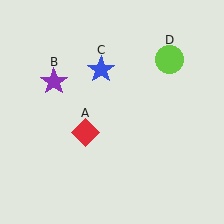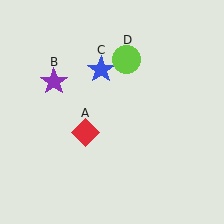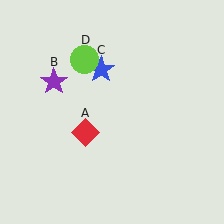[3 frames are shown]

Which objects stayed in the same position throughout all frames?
Red diamond (object A) and purple star (object B) and blue star (object C) remained stationary.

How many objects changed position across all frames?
1 object changed position: lime circle (object D).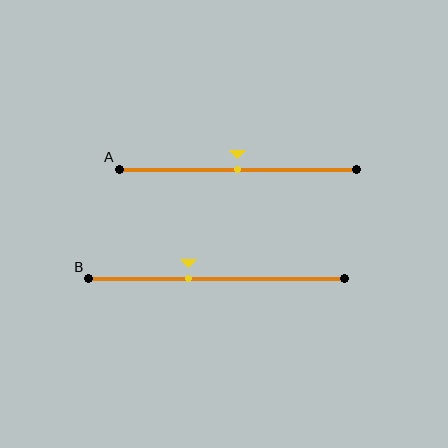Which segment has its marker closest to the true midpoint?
Segment A has its marker closest to the true midpoint.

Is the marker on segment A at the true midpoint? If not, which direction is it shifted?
Yes, the marker on segment A is at the true midpoint.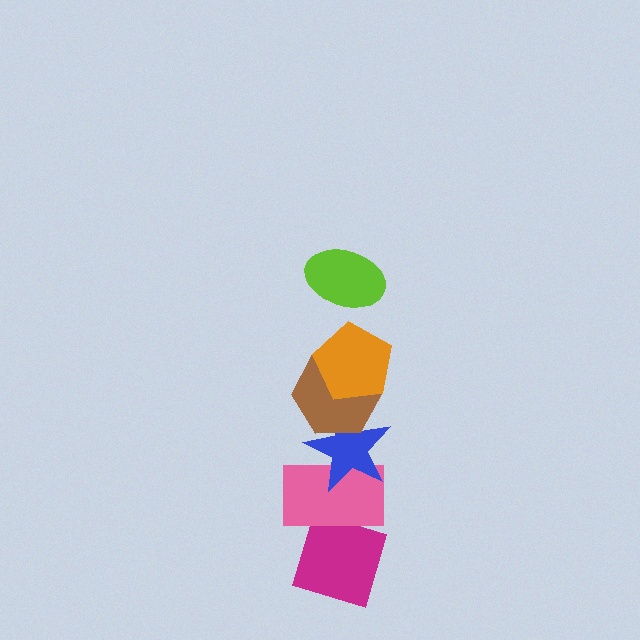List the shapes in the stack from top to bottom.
From top to bottom: the lime ellipse, the orange pentagon, the brown hexagon, the blue star, the pink rectangle, the magenta diamond.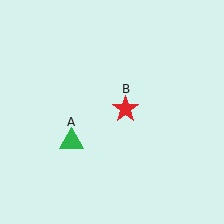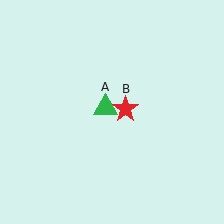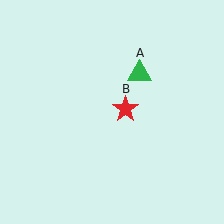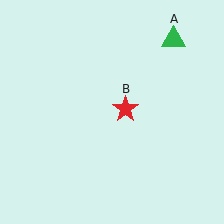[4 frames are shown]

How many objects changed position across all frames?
1 object changed position: green triangle (object A).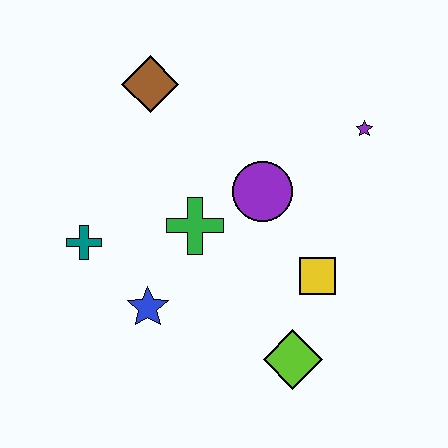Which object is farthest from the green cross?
The purple star is farthest from the green cross.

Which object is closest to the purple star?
The purple circle is closest to the purple star.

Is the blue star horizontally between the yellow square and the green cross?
No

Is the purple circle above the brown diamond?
No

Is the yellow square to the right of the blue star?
Yes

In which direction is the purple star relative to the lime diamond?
The purple star is above the lime diamond.